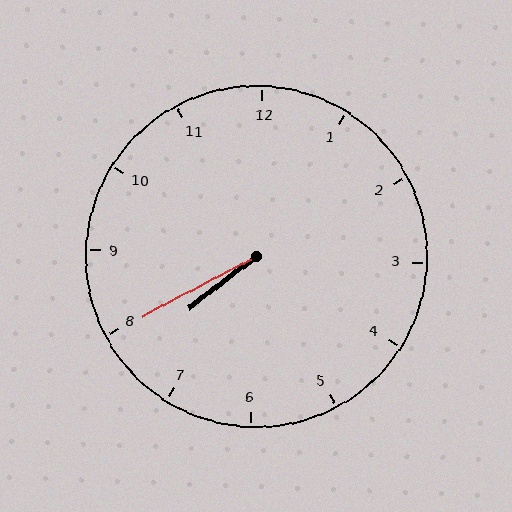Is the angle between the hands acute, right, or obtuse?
It is acute.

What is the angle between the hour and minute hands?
Approximately 10 degrees.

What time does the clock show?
7:40.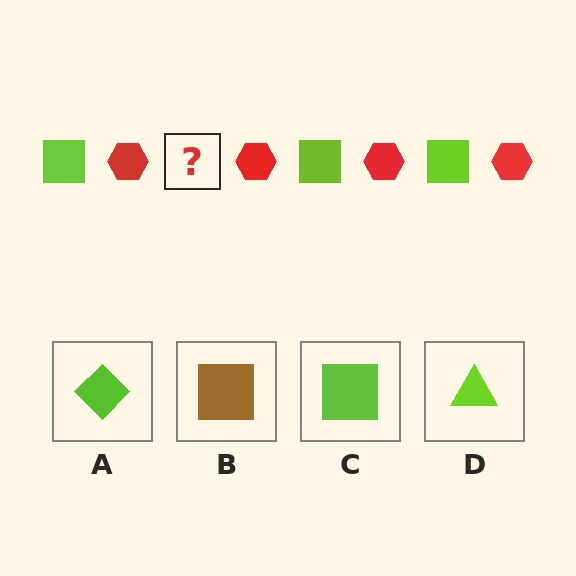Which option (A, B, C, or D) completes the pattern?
C.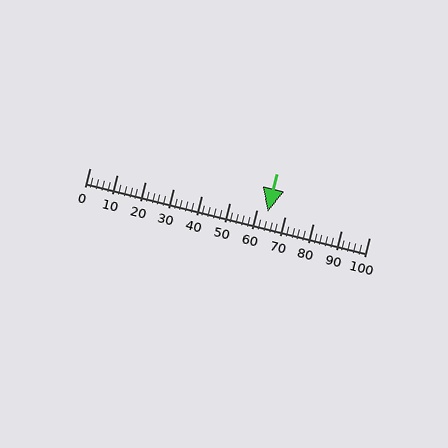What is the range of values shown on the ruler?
The ruler shows values from 0 to 100.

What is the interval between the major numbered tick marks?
The major tick marks are spaced 10 units apart.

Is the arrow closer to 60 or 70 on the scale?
The arrow is closer to 60.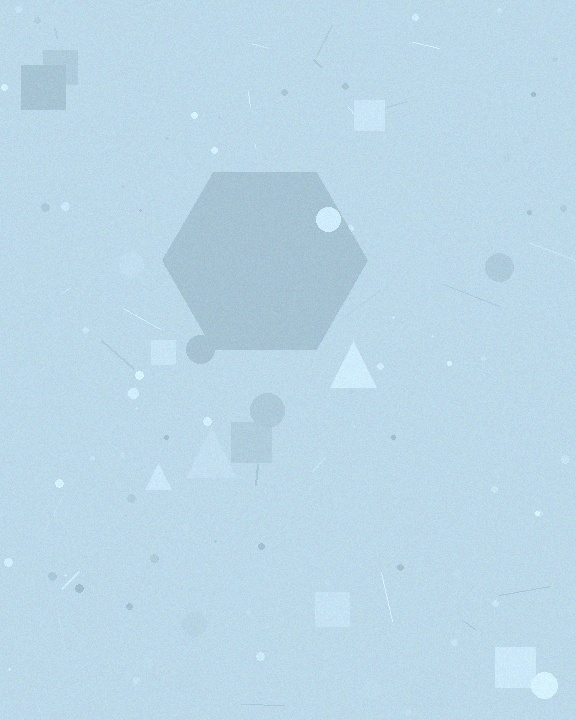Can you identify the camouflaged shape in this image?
The camouflaged shape is a hexagon.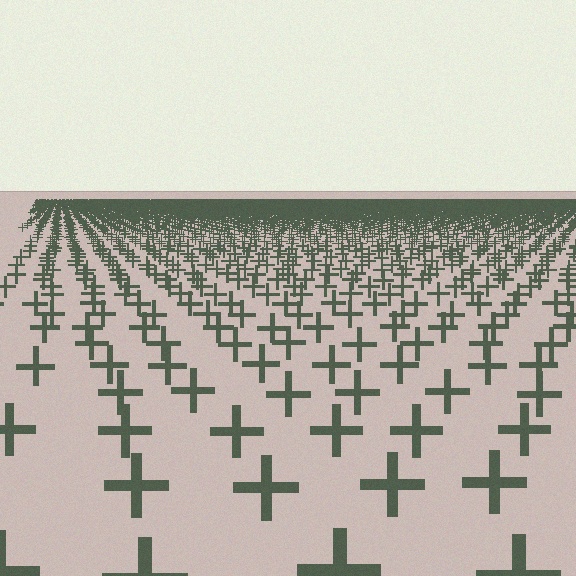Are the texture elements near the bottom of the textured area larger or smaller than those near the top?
Larger. Near the bottom, elements are closer to the viewer and appear at a bigger on-screen size.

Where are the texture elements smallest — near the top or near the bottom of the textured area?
Near the top.